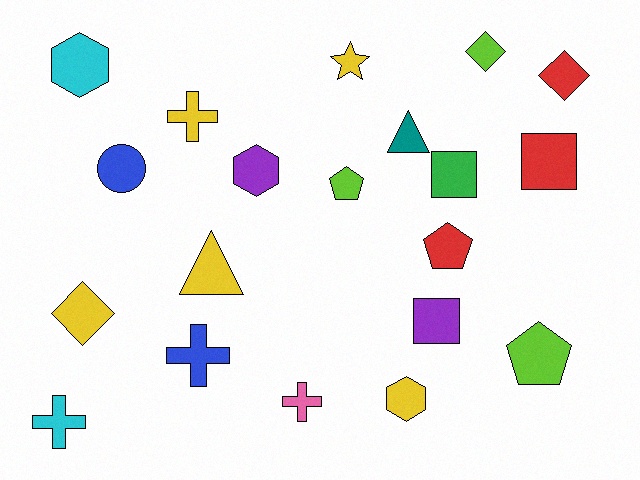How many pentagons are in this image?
There are 3 pentagons.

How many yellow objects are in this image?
There are 5 yellow objects.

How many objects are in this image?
There are 20 objects.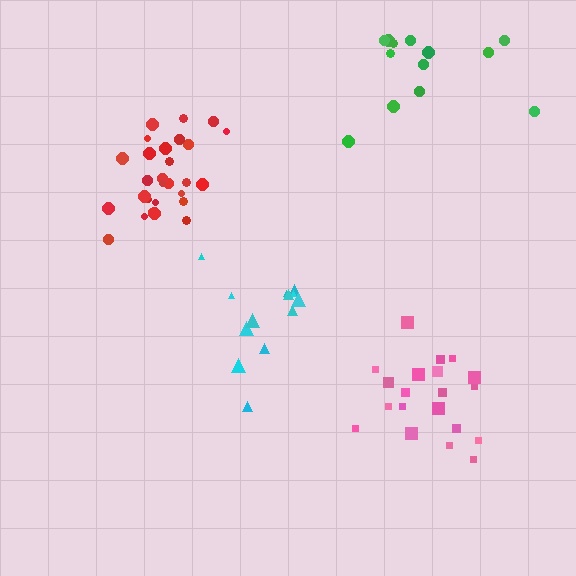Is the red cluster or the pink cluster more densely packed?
Red.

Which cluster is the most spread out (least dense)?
Green.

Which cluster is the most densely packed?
Red.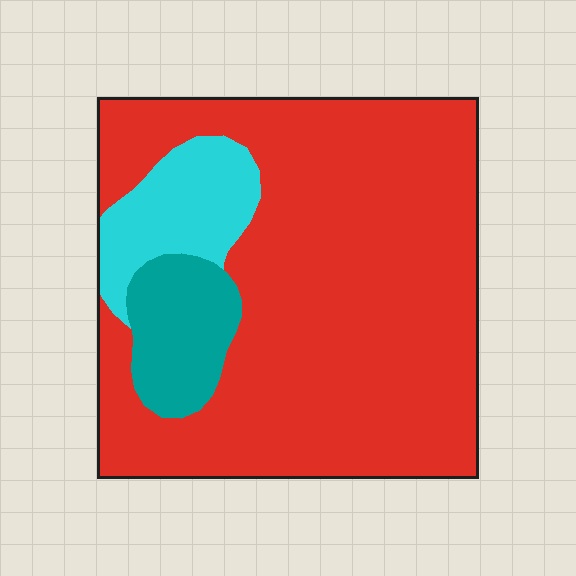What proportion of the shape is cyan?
Cyan covers roughly 10% of the shape.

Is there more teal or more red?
Red.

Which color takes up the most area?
Red, at roughly 80%.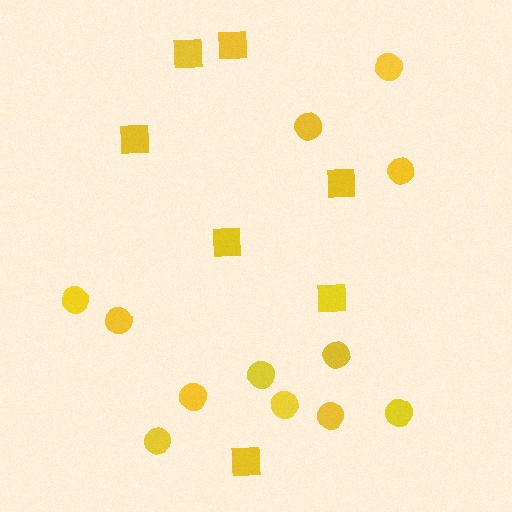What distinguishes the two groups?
There are 2 groups: one group of circles (12) and one group of squares (7).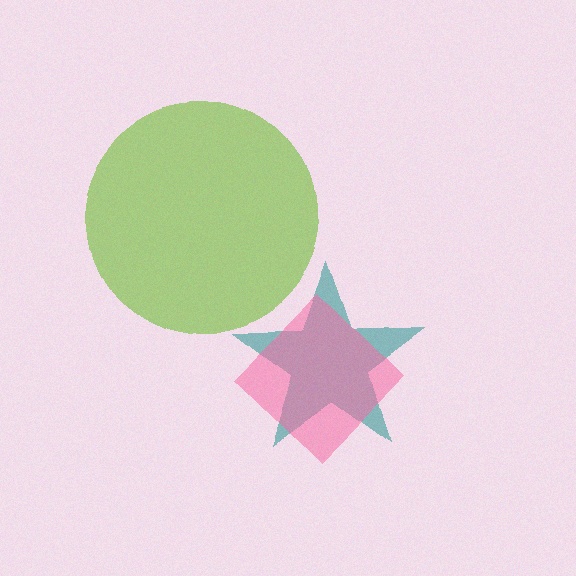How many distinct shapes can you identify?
There are 3 distinct shapes: a teal star, a lime circle, a pink diamond.